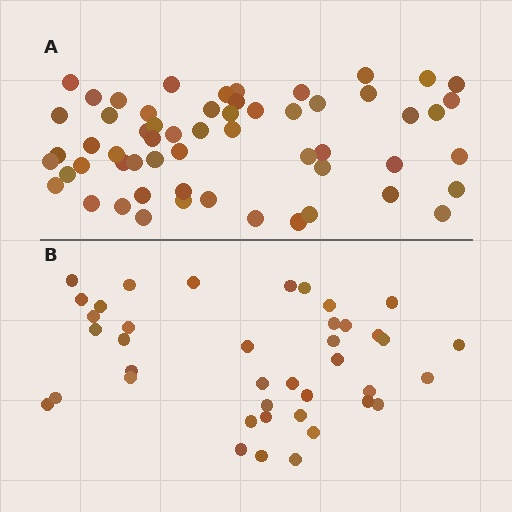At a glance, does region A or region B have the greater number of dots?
Region A (the top region) has more dots.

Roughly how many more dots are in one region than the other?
Region A has approximately 20 more dots than region B.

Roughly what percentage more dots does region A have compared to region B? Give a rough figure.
About 45% more.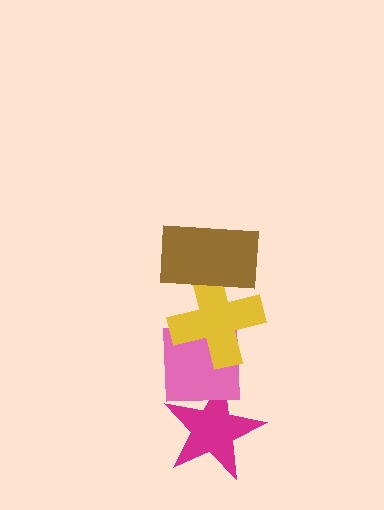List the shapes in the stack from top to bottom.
From top to bottom: the brown rectangle, the yellow cross, the pink square, the magenta star.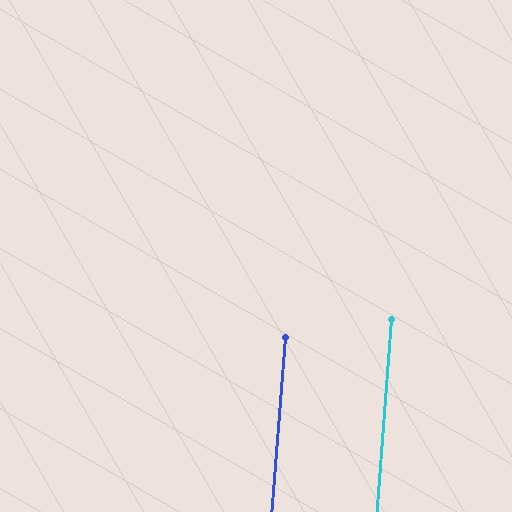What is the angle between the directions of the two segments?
Approximately 0 degrees.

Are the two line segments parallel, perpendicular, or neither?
Parallel — their directions differ by only 0.2°.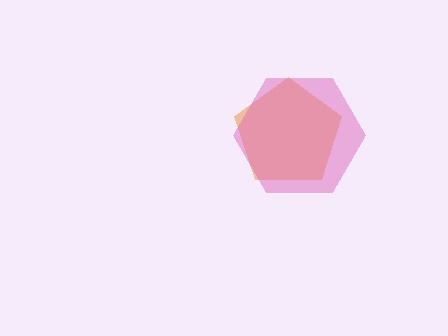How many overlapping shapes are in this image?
There are 2 overlapping shapes in the image.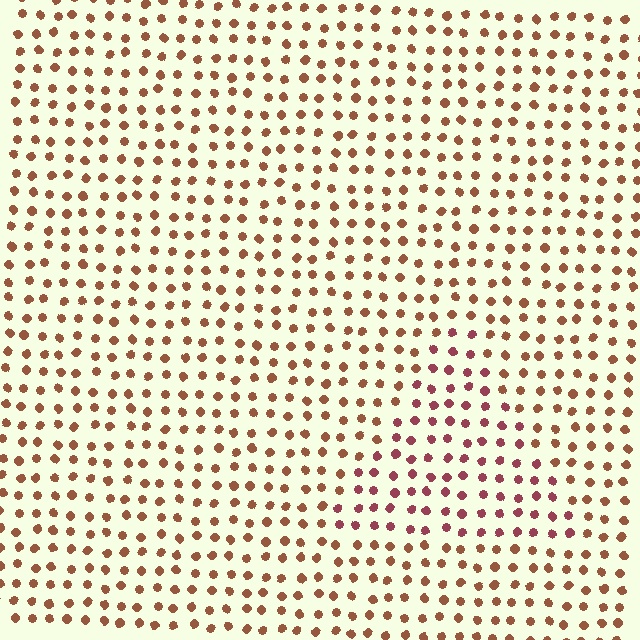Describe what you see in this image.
The image is filled with small brown elements in a uniform arrangement. A triangle-shaped region is visible where the elements are tinted to a slightly different hue, forming a subtle color boundary.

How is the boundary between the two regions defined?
The boundary is defined purely by a slight shift in hue (about 31 degrees). Spacing, size, and orientation are identical on both sides.